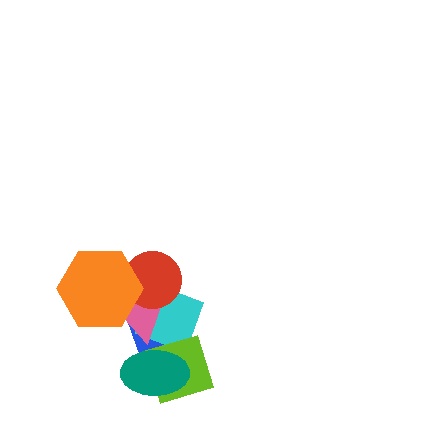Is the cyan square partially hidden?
Yes, it is partially covered by another shape.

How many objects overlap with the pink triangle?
4 objects overlap with the pink triangle.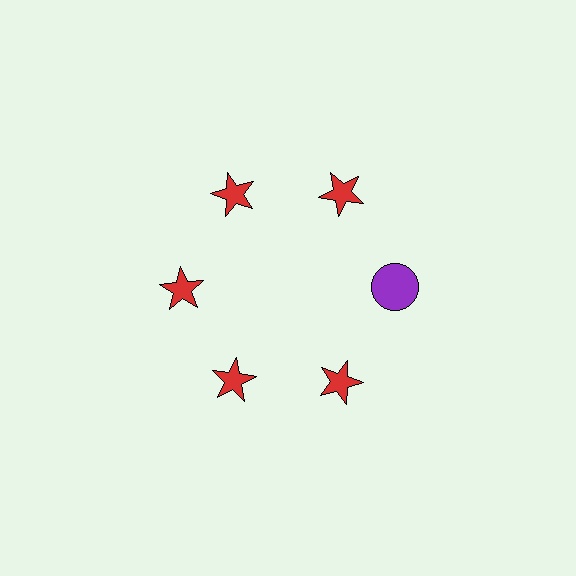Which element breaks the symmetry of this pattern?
The purple circle at roughly the 3 o'clock position breaks the symmetry. All other shapes are red stars.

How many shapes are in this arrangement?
There are 6 shapes arranged in a ring pattern.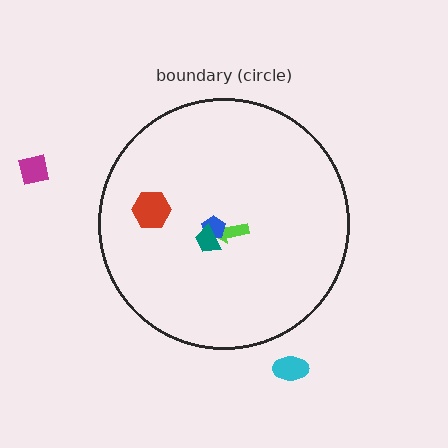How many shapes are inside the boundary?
4 inside, 2 outside.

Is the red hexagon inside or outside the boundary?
Inside.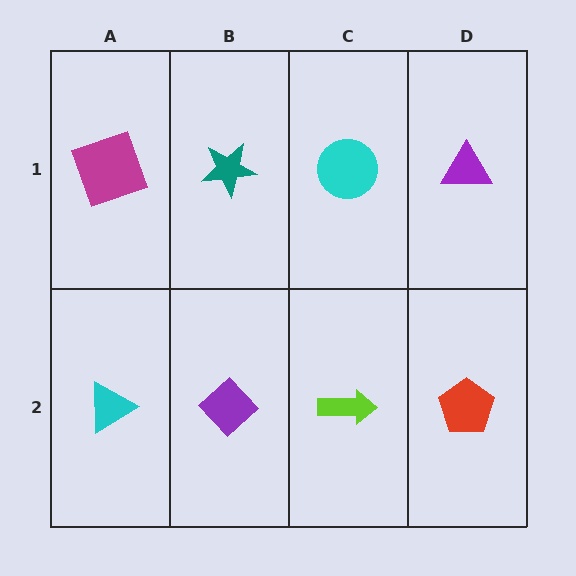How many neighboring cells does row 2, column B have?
3.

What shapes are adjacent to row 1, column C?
A lime arrow (row 2, column C), a teal star (row 1, column B), a purple triangle (row 1, column D).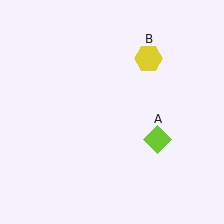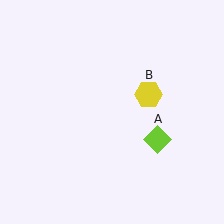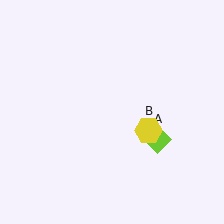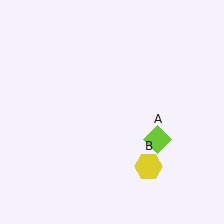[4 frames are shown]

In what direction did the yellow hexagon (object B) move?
The yellow hexagon (object B) moved down.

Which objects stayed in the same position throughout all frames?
Lime diamond (object A) remained stationary.